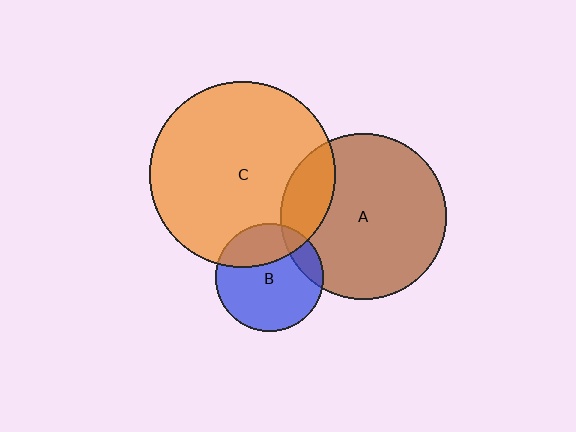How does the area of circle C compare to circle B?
Approximately 3.0 times.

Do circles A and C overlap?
Yes.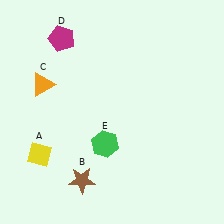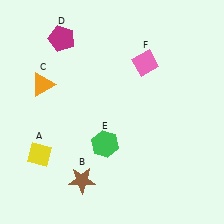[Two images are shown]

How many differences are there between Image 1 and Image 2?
There is 1 difference between the two images.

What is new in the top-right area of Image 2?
A pink diamond (F) was added in the top-right area of Image 2.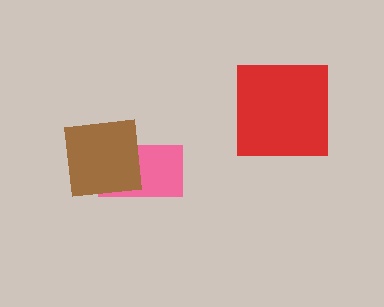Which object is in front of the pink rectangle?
The brown square is in front of the pink rectangle.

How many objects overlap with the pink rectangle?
1 object overlaps with the pink rectangle.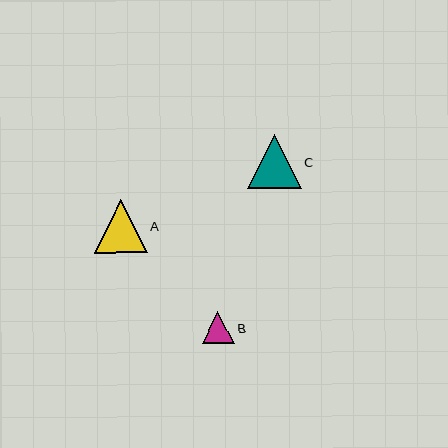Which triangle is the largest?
Triangle C is the largest with a size of approximately 54 pixels.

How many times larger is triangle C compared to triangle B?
Triangle C is approximately 1.7 times the size of triangle B.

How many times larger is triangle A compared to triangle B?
Triangle A is approximately 1.7 times the size of triangle B.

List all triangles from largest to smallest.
From largest to smallest: C, A, B.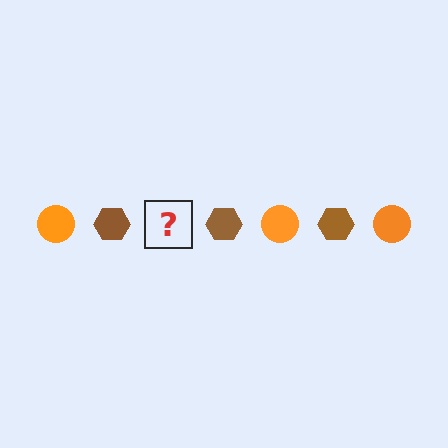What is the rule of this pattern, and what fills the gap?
The rule is that the pattern alternates between orange circle and brown hexagon. The gap should be filled with an orange circle.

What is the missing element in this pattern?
The missing element is an orange circle.